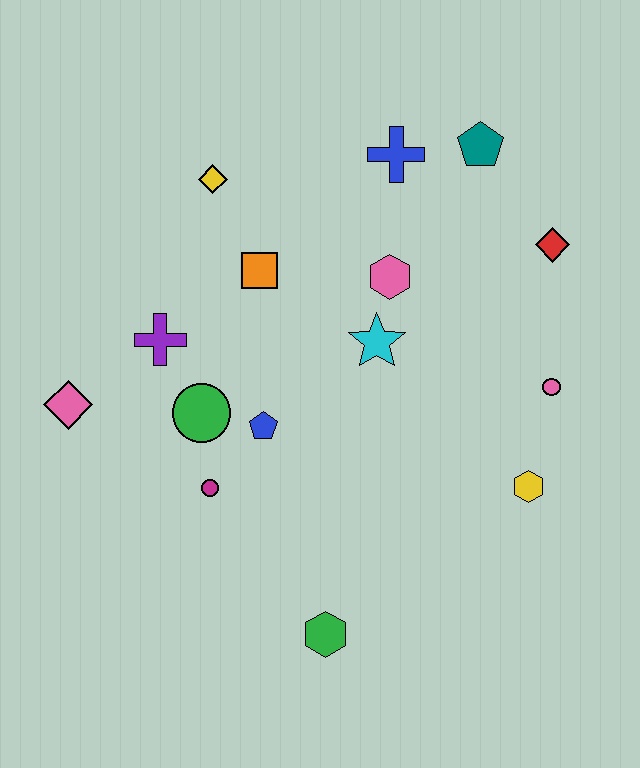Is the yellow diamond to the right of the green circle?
Yes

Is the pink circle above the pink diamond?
Yes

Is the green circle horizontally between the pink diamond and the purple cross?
No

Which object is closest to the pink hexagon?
The cyan star is closest to the pink hexagon.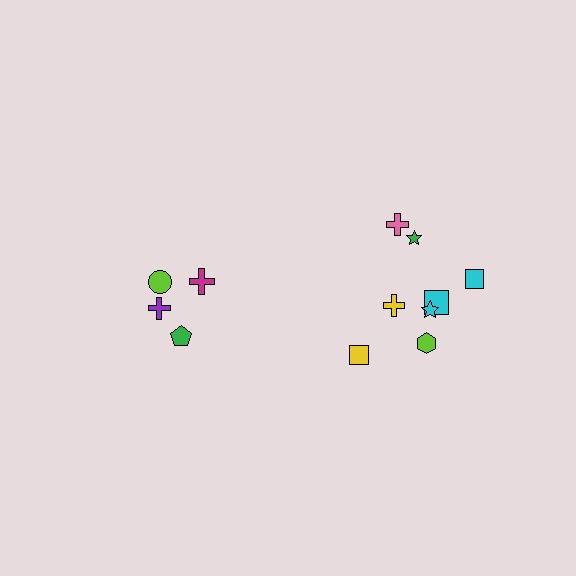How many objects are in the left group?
There are 4 objects.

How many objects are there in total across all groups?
There are 12 objects.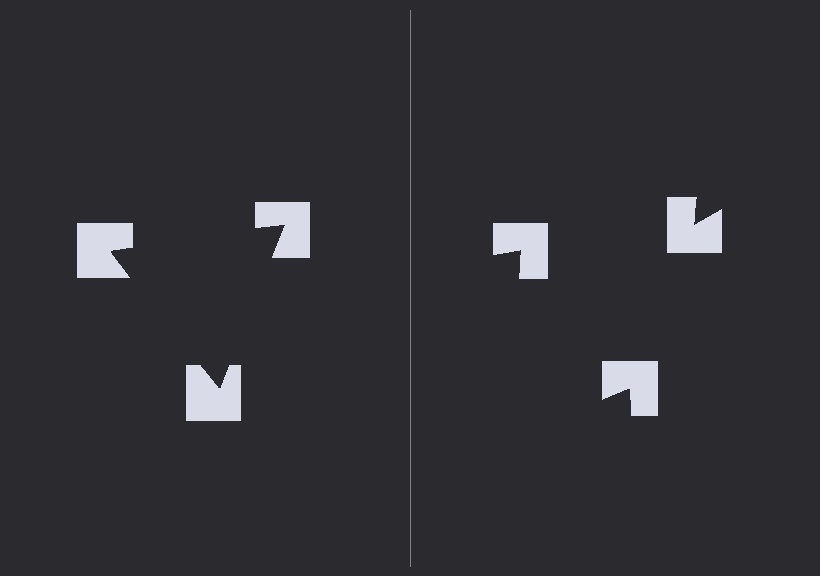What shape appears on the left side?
An illusory triangle.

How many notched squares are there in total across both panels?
6 — 3 on each side.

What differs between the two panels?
The notched squares are positioned identically on both sides; only the wedge orientations differ. On the left they align to a triangle; on the right they are misaligned.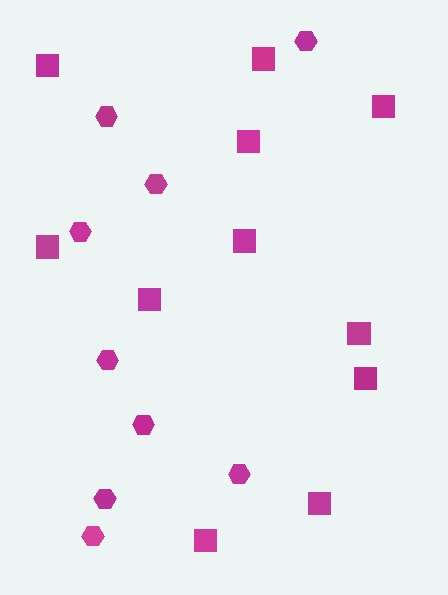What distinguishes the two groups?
There are 2 groups: one group of squares (11) and one group of hexagons (9).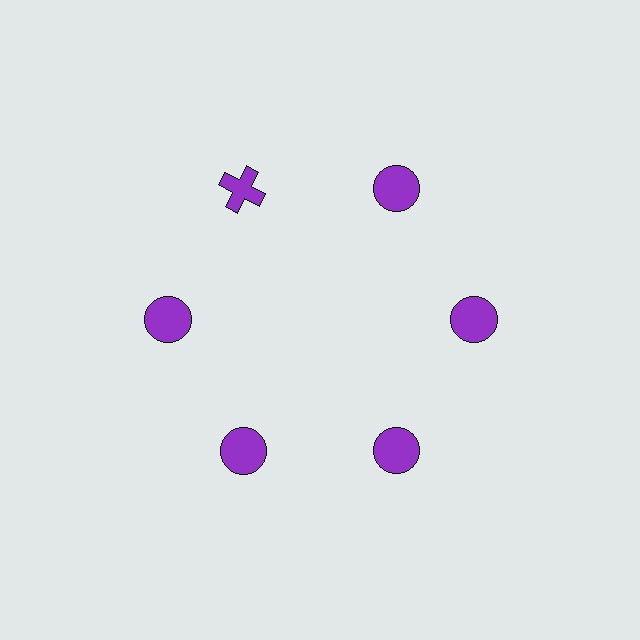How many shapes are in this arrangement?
There are 6 shapes arranged in a ring pattern.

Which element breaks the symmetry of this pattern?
The purple cross at roughly the 11 o'clock position breaks the symmetry. All other shapes are purple circles.